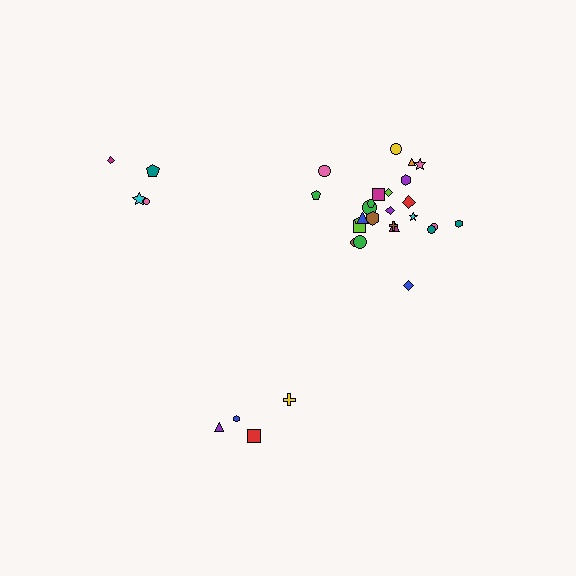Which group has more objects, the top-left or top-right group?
The top-right group.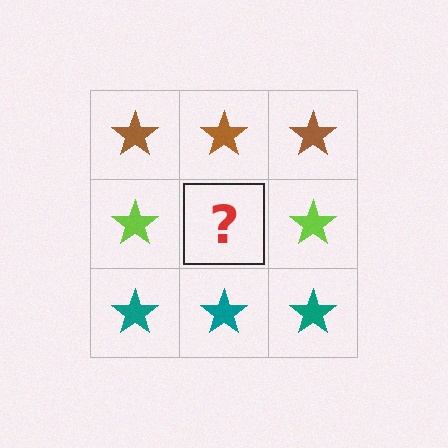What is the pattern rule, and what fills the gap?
The rule is that each row has a consistent color. The gap should be filled with a lime star.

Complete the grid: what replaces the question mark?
The question mark should be replaced with a lime star.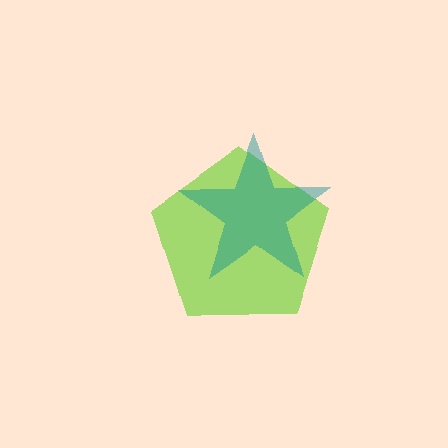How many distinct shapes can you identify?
There are 2 distinct shapes: a lime pentagon, a teal star.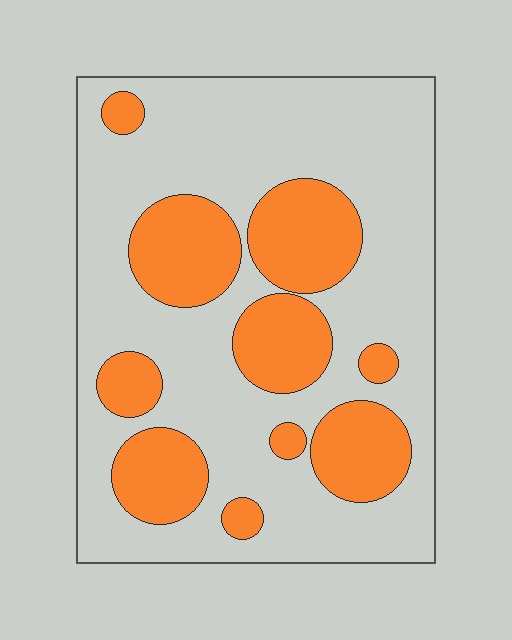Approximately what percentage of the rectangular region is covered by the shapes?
Approximately 30%.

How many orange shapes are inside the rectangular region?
10.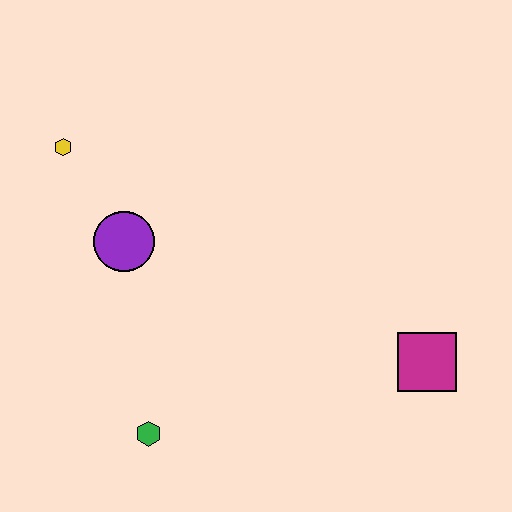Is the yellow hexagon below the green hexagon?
No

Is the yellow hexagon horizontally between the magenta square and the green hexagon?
No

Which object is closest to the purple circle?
The yellow hexagon is closest to the purple circle.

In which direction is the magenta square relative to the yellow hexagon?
The magenta square is to the right of the yellow hexagon.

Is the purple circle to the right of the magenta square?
No